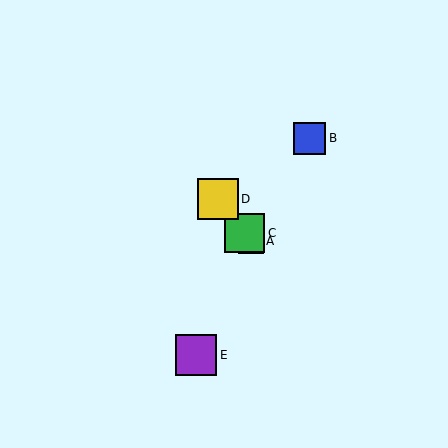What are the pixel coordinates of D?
Object D is at (218, 199).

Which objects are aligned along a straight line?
Objects A, C, D are aligned along a straight line.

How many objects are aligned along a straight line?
3 objects (A, C, D) are aligned along a straight line.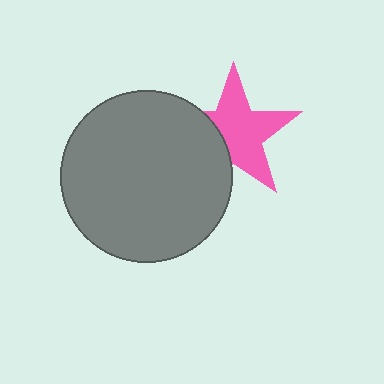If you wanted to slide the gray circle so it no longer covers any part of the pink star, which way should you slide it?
Slide it left — that is the most direct way to separate the two shapes.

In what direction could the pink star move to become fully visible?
The pink star could move right. That would shift it out from behind the gray circle entirely.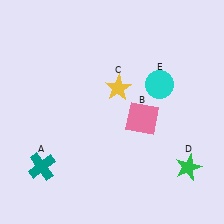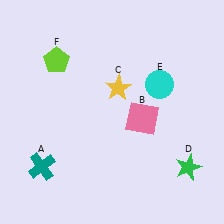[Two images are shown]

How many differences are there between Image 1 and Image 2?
There is 1 difference between the two images.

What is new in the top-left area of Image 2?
A lime pentagon (F) was added in the top-left area of Image 2.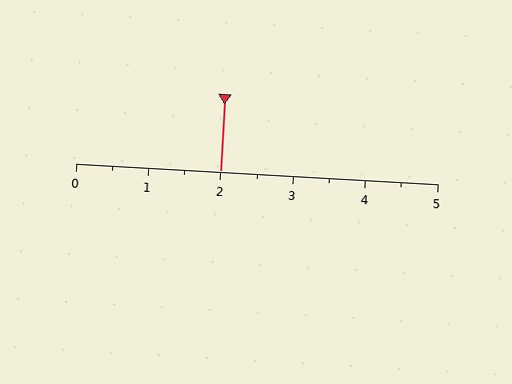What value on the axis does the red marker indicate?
The marker indicates approximately 2.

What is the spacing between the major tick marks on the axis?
The major ticks are spaced 1 apart.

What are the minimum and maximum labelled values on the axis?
The axis runs from 0 to 5.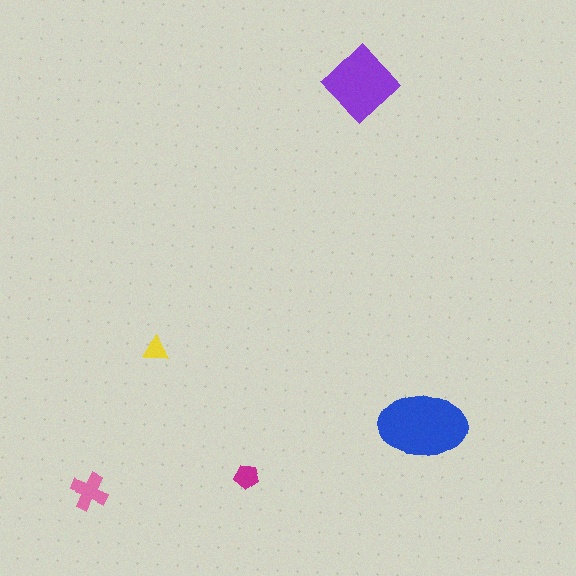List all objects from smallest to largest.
The yellow triangle, the magenta pentagon, the pink cross, the purple diamond, the blue ellipse.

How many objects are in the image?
There are 5 objects in the image.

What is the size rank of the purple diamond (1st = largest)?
2nd.